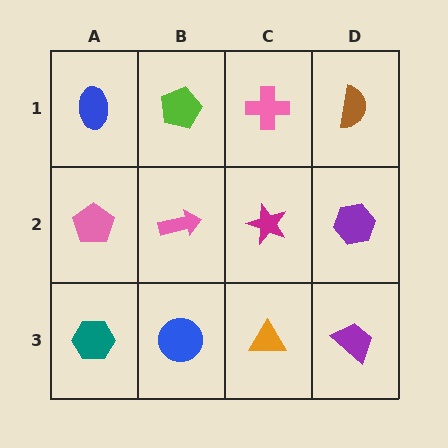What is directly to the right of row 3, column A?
A blue circle.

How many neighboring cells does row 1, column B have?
3.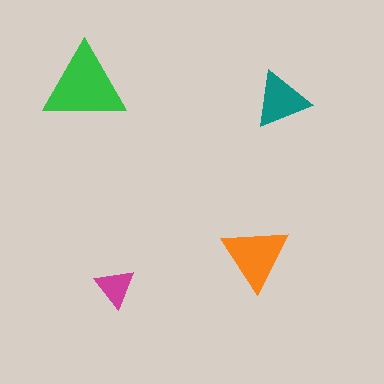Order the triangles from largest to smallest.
the green one, the orange one, the teal one, the magenta one.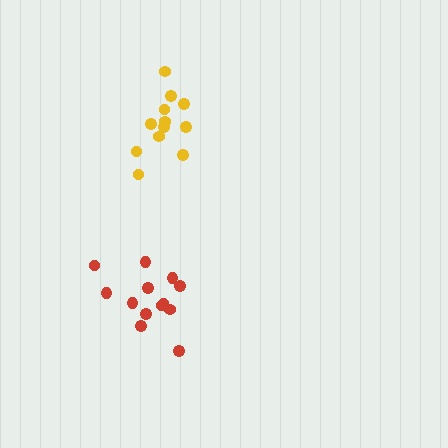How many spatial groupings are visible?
There are 2 spatial groupings.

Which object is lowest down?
The red cluster is bottommost.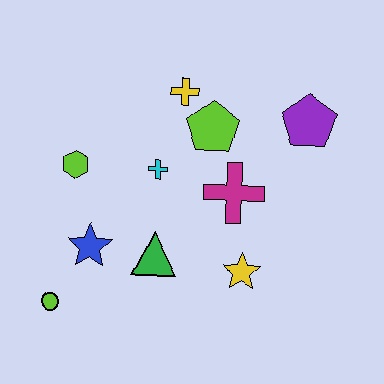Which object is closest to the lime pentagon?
The yellow cross is closest to the lime pentagon.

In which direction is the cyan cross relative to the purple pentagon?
The cyan cross is to the left of the purple pentagon.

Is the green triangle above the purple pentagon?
No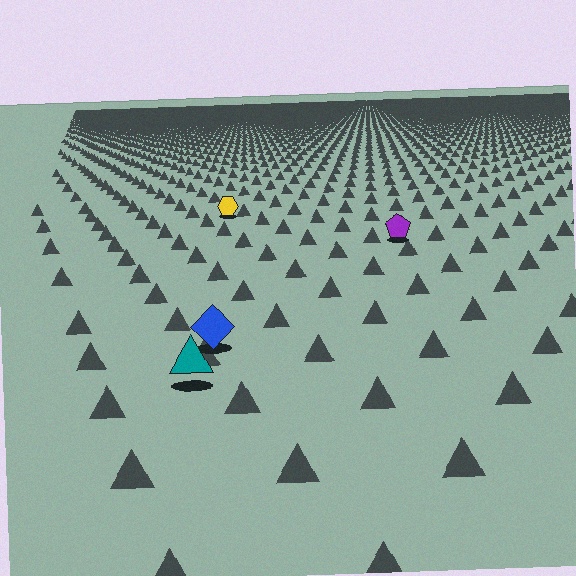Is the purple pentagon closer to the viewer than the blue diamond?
No. The blue diamond is closer — you can tell from the texture gradient: the ground texture is coarser near it.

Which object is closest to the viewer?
The teal triangle is closest. The texture marks near it are larger and more spread out.